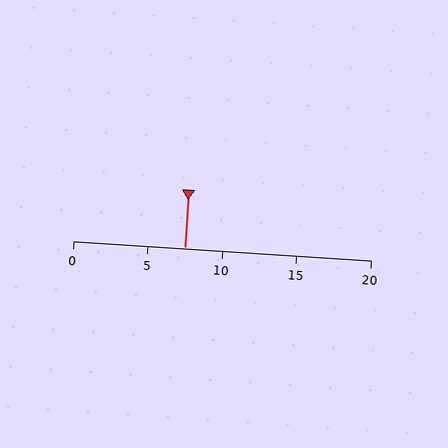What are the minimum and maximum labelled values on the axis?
The axis runs from 0 to 20.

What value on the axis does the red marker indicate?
The marker indicates approximately 7.5.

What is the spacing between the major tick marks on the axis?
The major ticks are spaced 5 apart.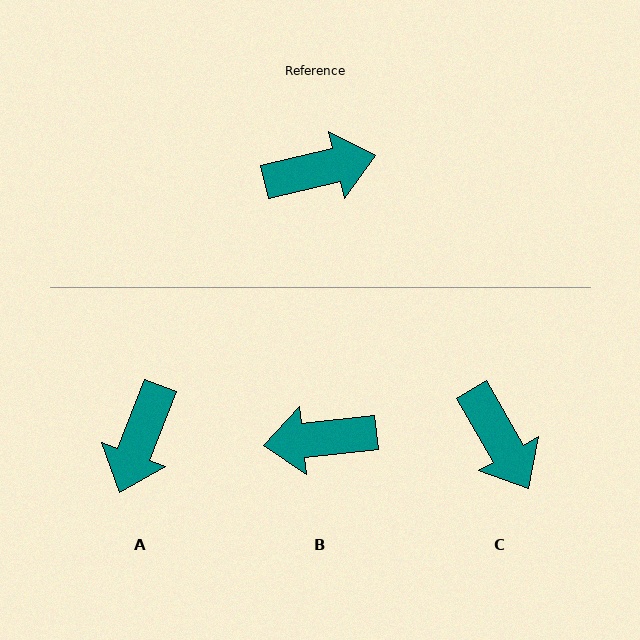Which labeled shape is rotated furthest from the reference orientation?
B, about 173 degrees away.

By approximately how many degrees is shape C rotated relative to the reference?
Approximately 73 degrees clockwise.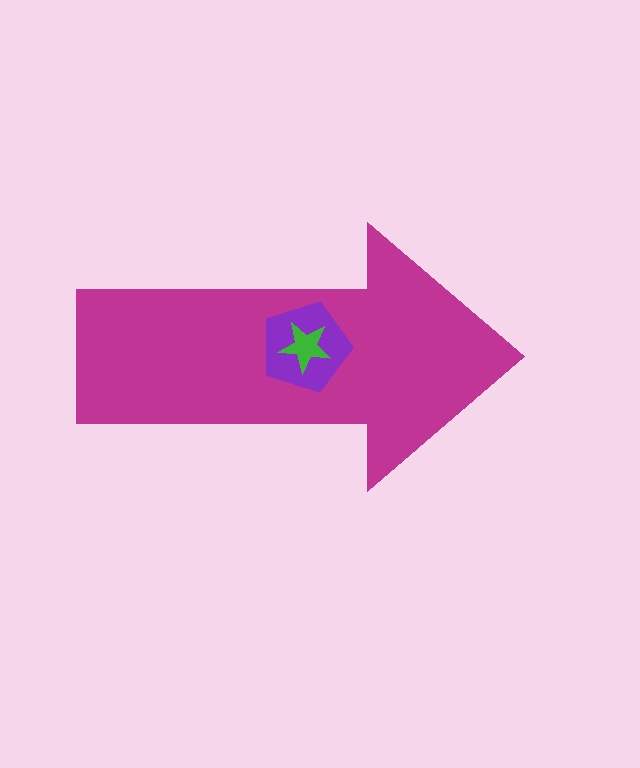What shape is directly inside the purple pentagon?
The green star.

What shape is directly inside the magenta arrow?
The purple pentagon.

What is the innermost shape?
The green star.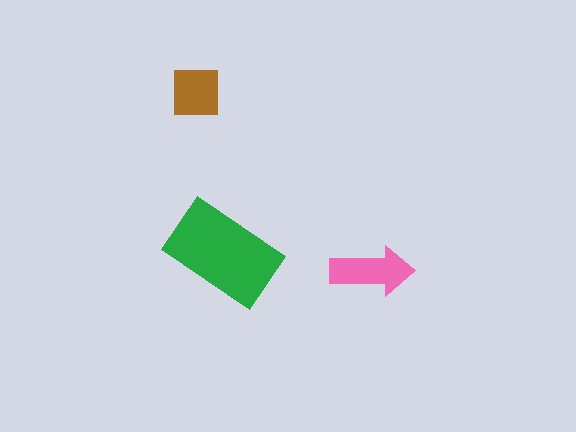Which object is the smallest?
The brown square.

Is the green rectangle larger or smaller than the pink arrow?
Larger.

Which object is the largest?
The green rectangle.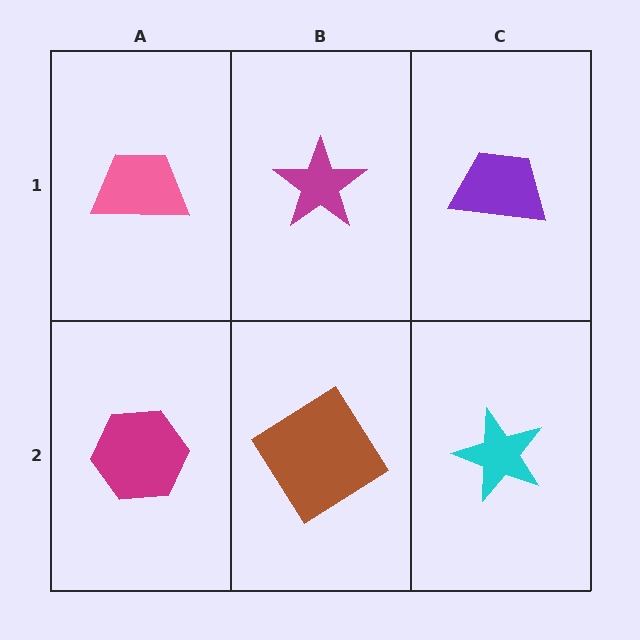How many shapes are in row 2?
3 shapes.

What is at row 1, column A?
A pink trapezoid.